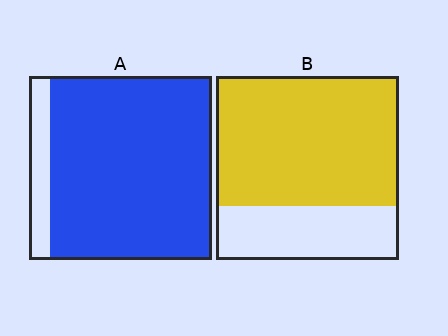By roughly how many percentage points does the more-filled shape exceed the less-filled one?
By roughly 20 percentage points (A over B).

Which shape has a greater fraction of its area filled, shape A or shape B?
Shape A.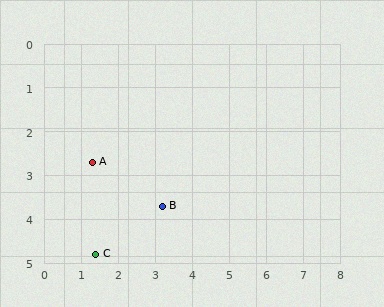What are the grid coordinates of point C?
Point C is at approximately (1.4, 4.8).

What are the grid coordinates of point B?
Point B is at approximately (3.2, 3.7).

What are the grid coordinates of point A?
Point A is at approximately (1.3, 2.7).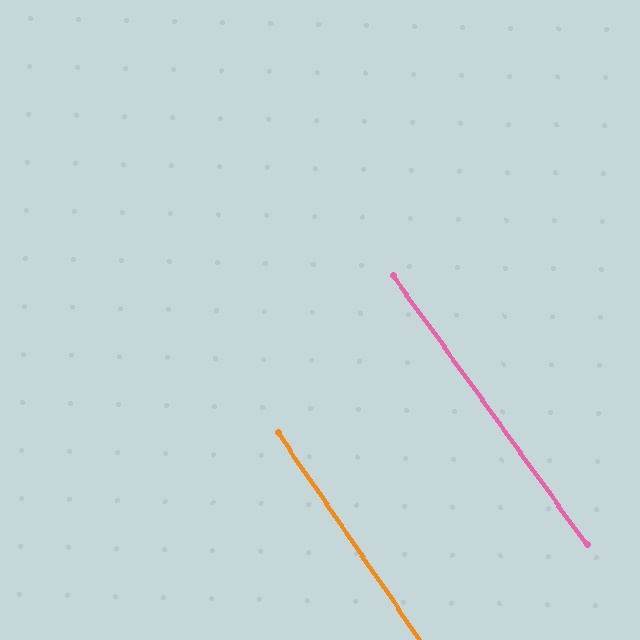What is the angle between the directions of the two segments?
Approximately 1 degree.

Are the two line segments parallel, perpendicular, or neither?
Parallel — their directions differ by only 1.5°.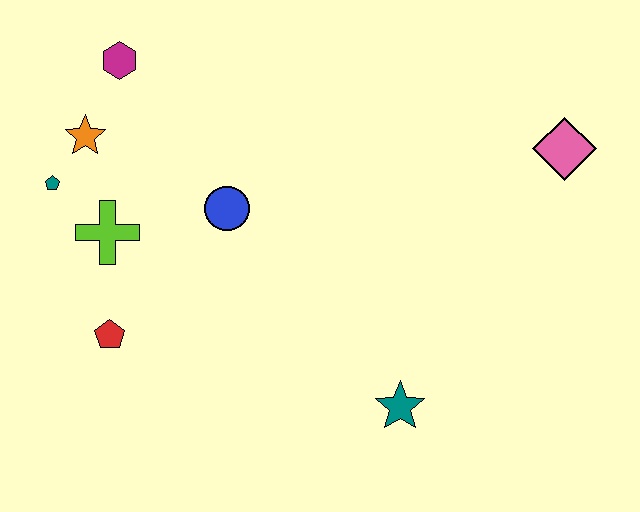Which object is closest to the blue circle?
The lime cross is closest to the blue circle.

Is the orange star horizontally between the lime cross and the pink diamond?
No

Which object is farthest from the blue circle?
The pink diamond is farthest from the blue circle.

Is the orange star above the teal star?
Yes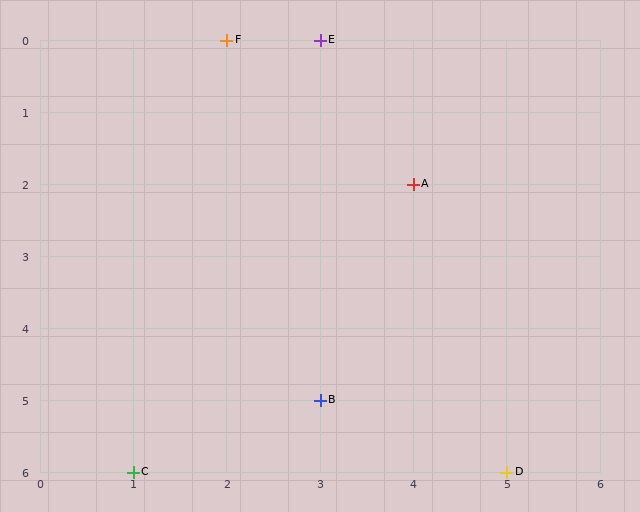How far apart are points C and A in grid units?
Points C and A are 3 columns and 4 rows apart (about 5.0 grid units diagonally).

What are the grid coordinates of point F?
Point F is at grid coordinates (2, 0).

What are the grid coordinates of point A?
Point A is at grid coordinates (4, 2).